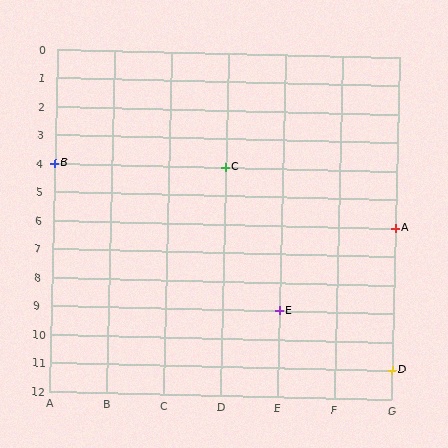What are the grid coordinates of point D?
Point D is at grid coordinates (G, 11).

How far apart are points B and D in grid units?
Points B and D are 6 columns and 7 rows apart (about 9.2 grid units diagonally).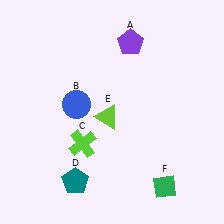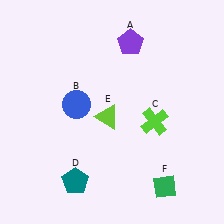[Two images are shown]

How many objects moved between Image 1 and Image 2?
1 object moved between the two images.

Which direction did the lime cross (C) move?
The lime cross (C) moved right.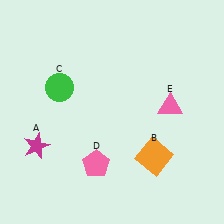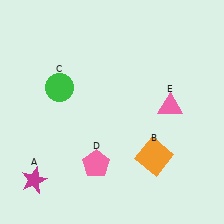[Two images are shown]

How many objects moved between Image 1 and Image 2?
1 object moved between the two images.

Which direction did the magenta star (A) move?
The magenta star (A) moved down.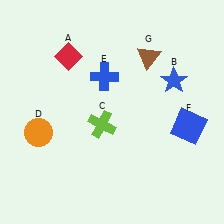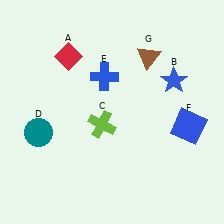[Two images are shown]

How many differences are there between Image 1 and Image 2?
There is 1 difference between the two images.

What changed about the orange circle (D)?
In Image 1, D is orange. In Image 2, it changed to teal.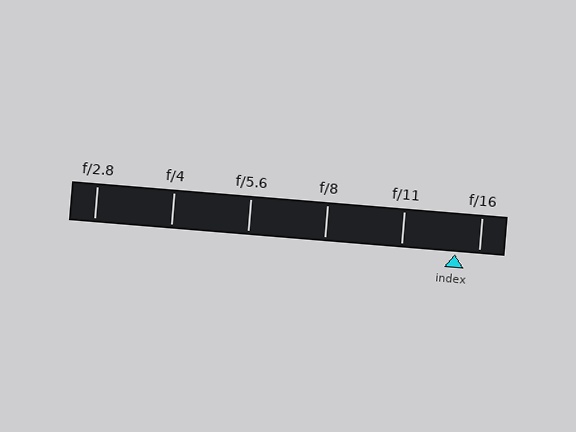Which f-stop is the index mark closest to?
The index mark is closest to f/16.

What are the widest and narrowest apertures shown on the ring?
The widest aperture shown is f/2.8 and the narrowest is f/16.